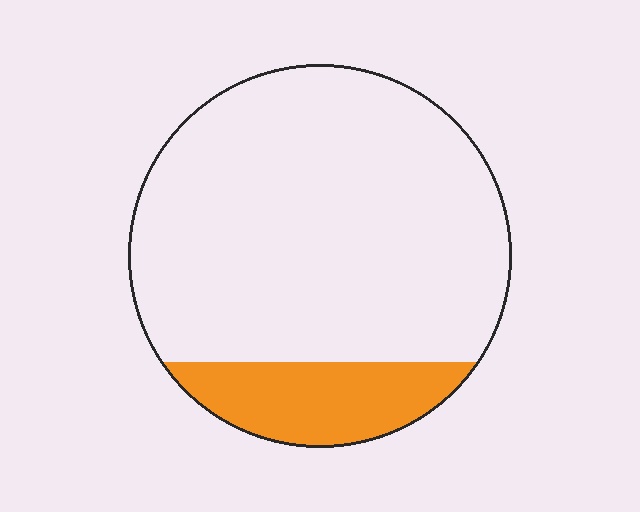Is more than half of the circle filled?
No.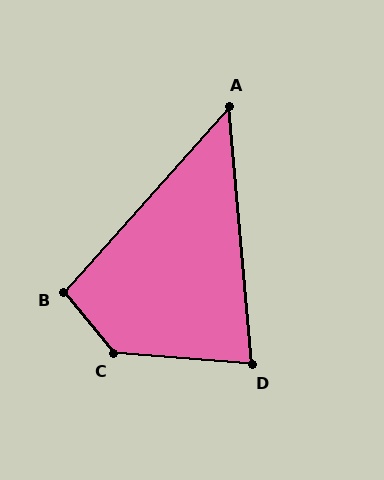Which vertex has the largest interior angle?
C, at approximately 133 degrees.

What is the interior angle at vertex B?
Approximately 99 degrees (obtuse).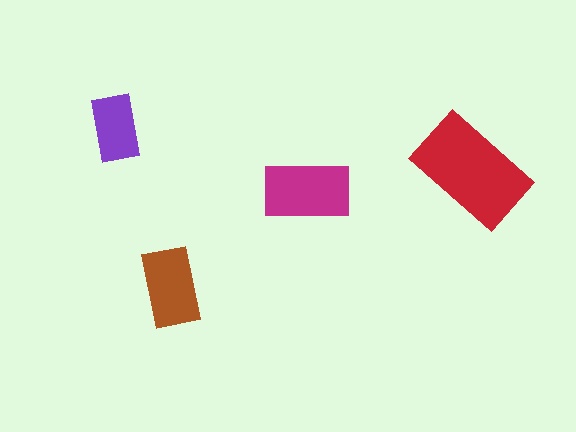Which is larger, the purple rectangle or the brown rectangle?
The brown one.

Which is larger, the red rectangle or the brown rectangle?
The red one.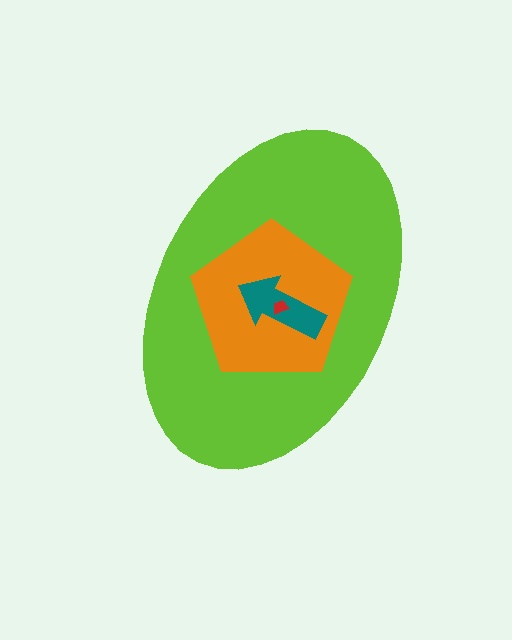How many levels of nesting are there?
4.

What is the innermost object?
The red trapezoid.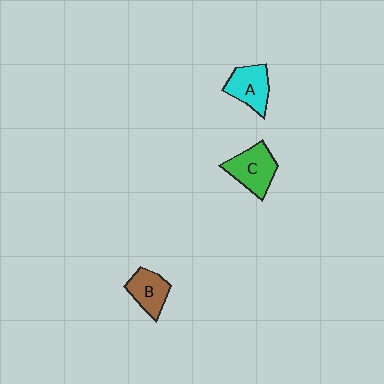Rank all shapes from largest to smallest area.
From largest to smallest: C (green), A (cyan), B (brown).